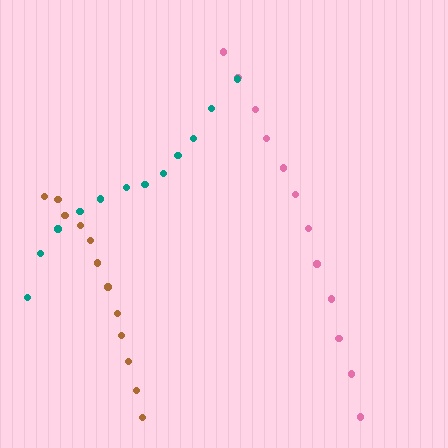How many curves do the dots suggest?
There are 3 distinct paths.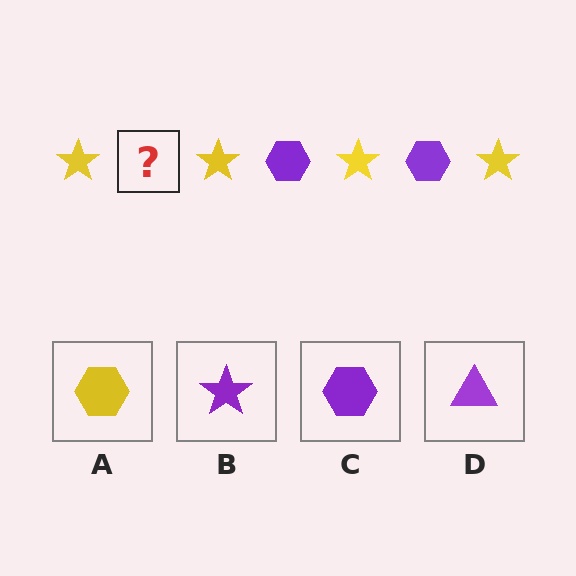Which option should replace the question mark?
Option C.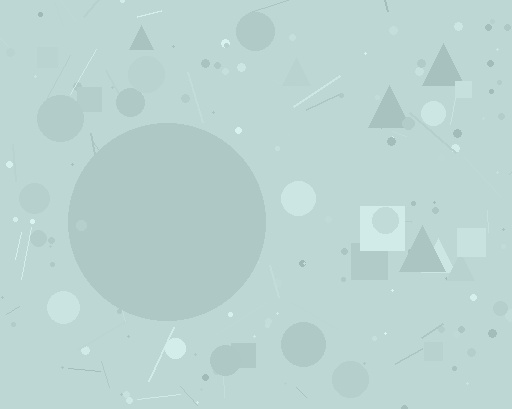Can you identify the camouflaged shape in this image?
The camouflaged shape is a circle.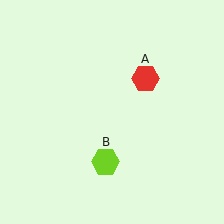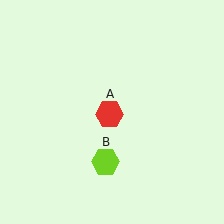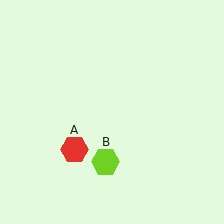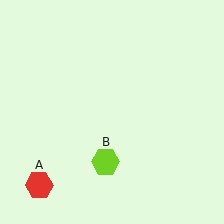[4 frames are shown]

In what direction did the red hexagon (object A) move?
The red hexagon (object A) moved down and to the left.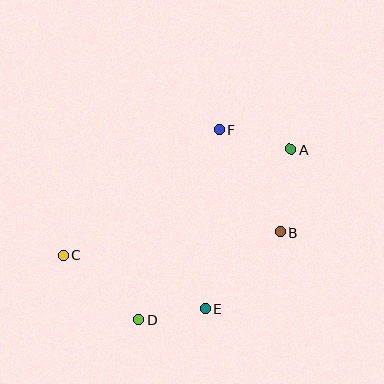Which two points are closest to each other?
Points D and E are closest to each other.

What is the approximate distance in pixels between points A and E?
The distance between A and E is approximately 181 pixels.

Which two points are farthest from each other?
Points A and C are farthest from each other.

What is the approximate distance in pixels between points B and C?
The distance between B and C is approximately 218 pixels.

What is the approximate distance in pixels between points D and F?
The distance between D and F is approximately 207 pixels.